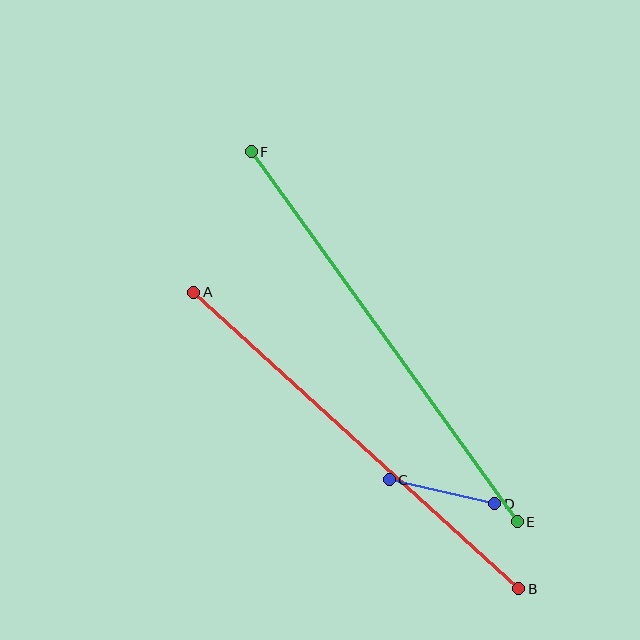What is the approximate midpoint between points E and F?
The midpoint is at approximately (384, 337) pixels.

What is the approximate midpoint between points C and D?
The midpoint is at approximately (442, 492) pixels.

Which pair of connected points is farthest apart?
Points E and F are farthest apart.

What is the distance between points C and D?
The distance is approximately 108 pixels.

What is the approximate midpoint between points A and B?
The midpoint is at approximately (356, 440) pixels.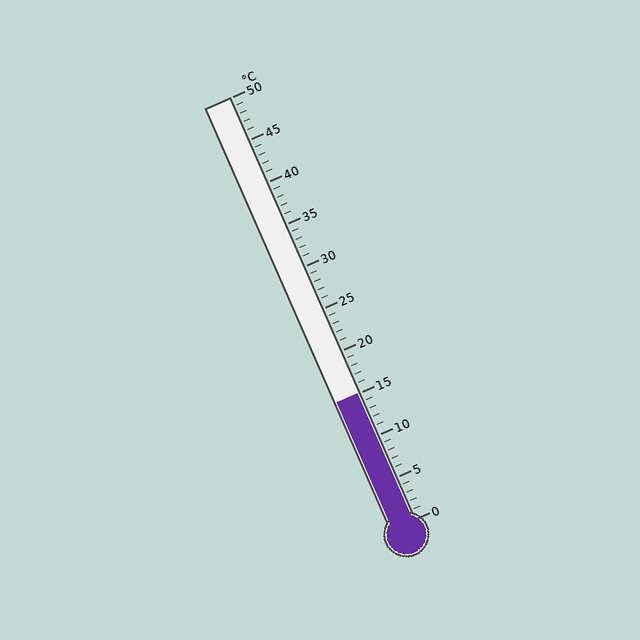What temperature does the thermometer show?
The thermometer shows approximately 15°C.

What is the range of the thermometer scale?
The thermometer scale ranges from 0°C to 50°C.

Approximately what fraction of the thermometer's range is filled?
The thermometer is filled to approximately 30% of its range.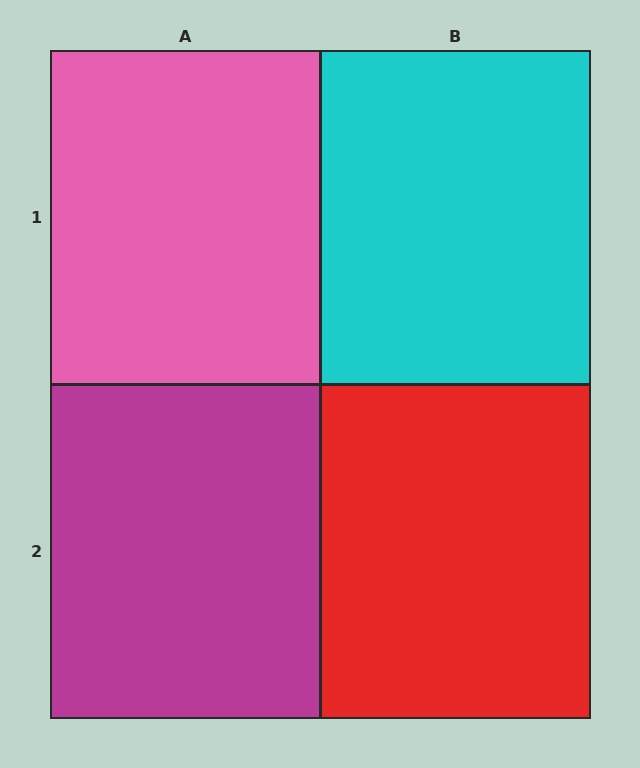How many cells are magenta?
1 cell is magenta.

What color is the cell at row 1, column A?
Pink.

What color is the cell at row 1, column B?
Cyan.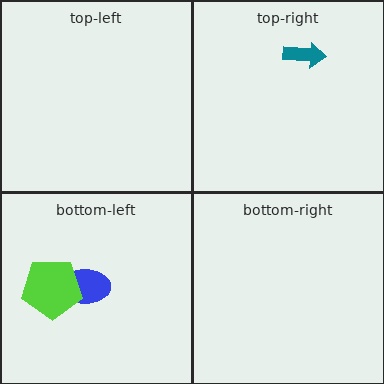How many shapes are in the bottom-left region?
2.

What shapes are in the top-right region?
The teal arrow.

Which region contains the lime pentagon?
The bottom-left region.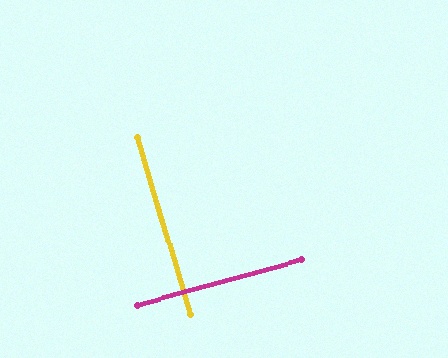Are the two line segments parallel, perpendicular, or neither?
Perpendicular — they meet at approximately 89°.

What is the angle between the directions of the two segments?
Approximately 89 degrees.